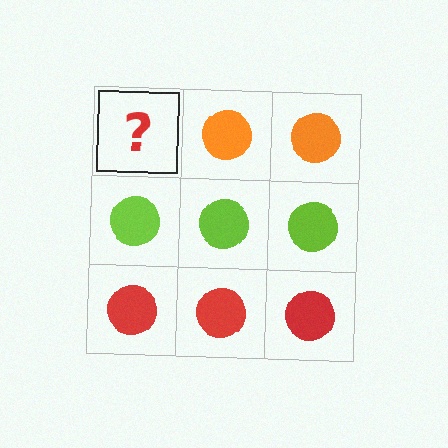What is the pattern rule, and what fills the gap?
The rule is that each row has a consistent color. The gap should be filled with an orange circle.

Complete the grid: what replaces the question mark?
The question mark should be replaced with an orange circle.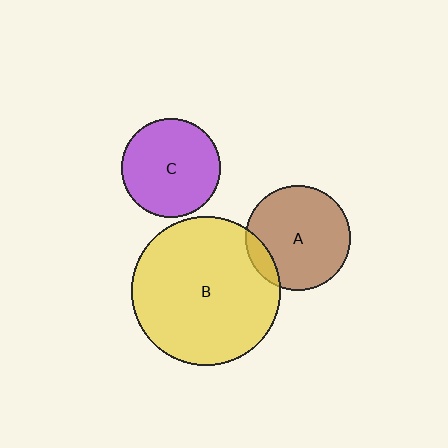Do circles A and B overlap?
Yes.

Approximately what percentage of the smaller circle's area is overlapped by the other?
Approximately 10%.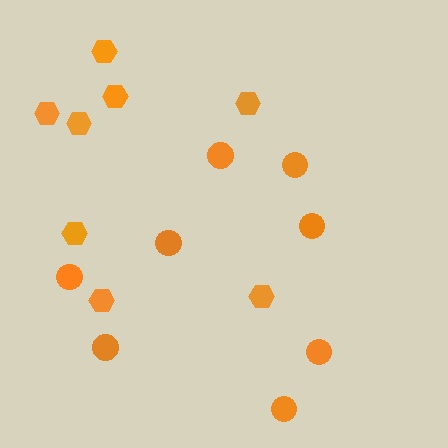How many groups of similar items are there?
There are 2 groups: one group of circles (8) and one group of hexagons (8).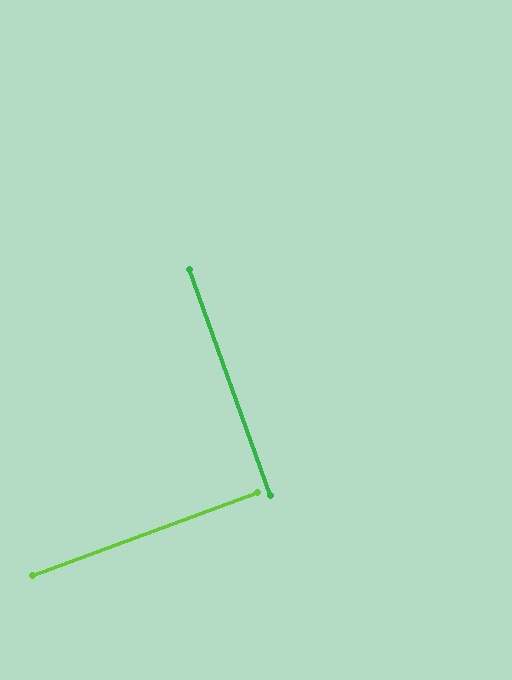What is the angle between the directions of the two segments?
Approximately 90 degrees.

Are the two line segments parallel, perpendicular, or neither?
Perpendicular — they meet at approximately 90°.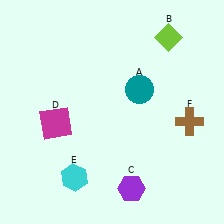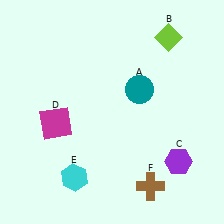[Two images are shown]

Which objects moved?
The objects that moved are: the purple hexagon (C), the brown cross (F).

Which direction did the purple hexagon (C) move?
The purple hexagon (C) moved right.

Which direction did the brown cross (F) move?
The brown cross (F) moved down.